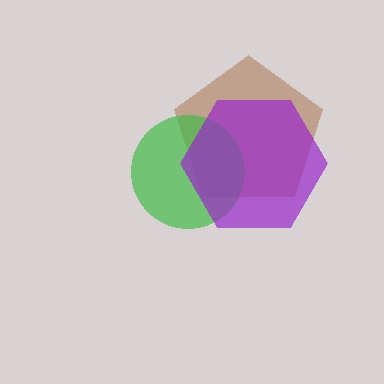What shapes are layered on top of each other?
The layered shapes are: a brown pentagon, a green circle, a purple hexagon.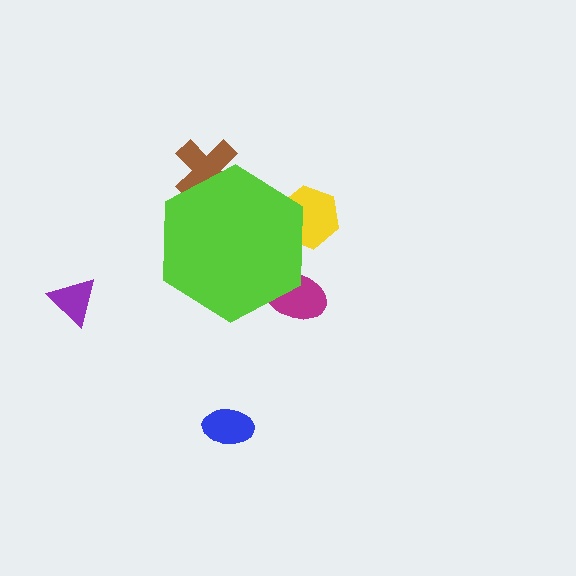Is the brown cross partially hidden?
Yes, the brown cross is partially hidden behind the lime hexagon.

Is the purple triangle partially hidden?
No, the purple triangle is fully visible.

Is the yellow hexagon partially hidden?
Yes, the yellow hexagon is partially hidden behind the lime hexagon.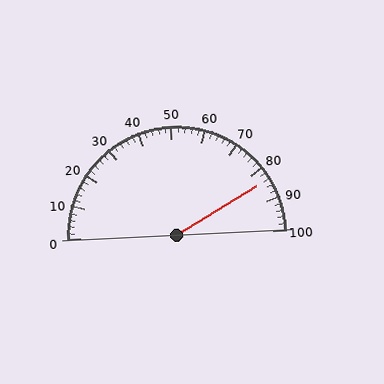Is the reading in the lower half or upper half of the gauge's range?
The reading is in the upper half of the range (0 to 100).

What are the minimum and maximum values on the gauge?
The gauge ranges from 0 to 100.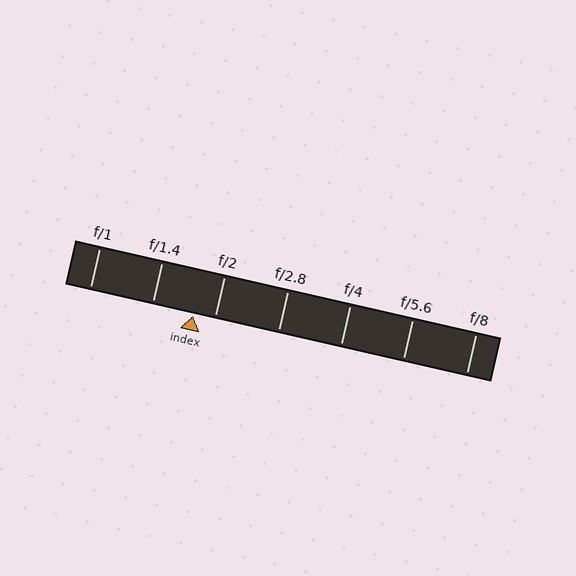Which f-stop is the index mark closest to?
The index mark is closest to f/2.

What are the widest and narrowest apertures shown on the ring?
The widest aperture shown is f/1 and the narrowest is f/8.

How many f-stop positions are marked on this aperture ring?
There are 7 f-stop positions marked.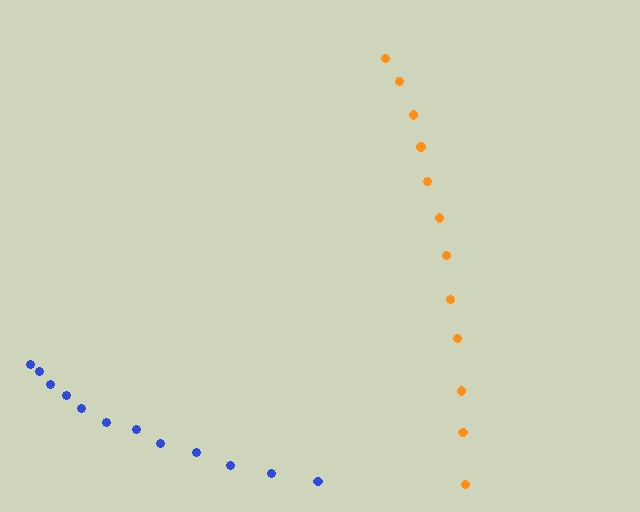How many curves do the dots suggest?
There are 2 distinct paths.